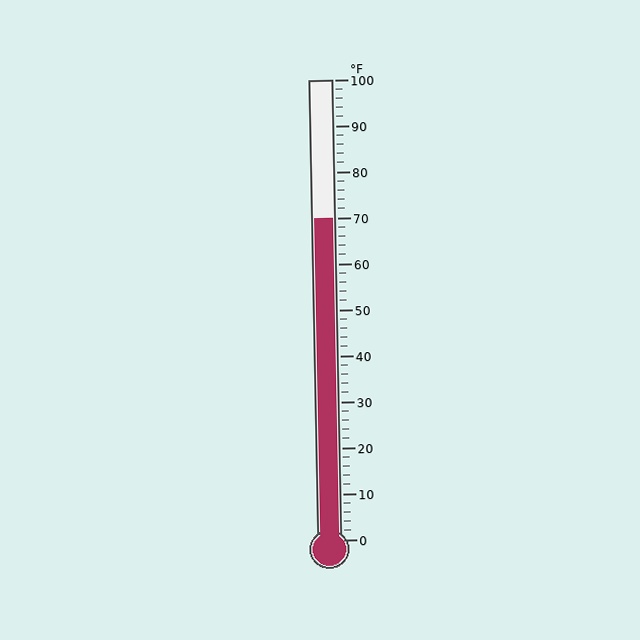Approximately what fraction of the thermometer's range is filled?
The thermometer is filled to approximately 70% of its range.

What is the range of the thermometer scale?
The thermometer scale ranges from 0°F to 100°F.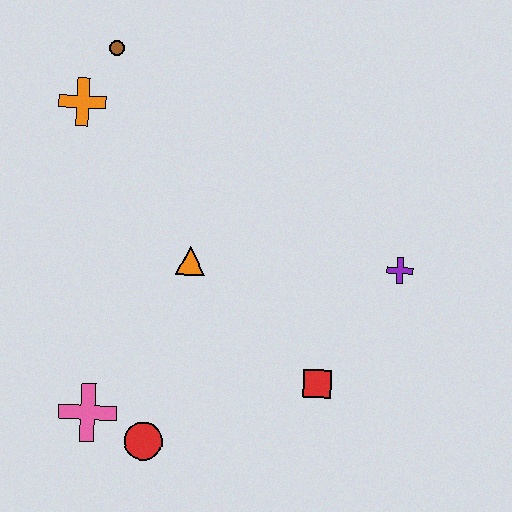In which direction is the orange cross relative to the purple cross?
The orange cross is to the left of the purple cross.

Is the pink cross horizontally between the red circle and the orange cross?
Yes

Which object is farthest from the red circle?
The brown circle is farthest from the red circle.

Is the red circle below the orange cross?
Yes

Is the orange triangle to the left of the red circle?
No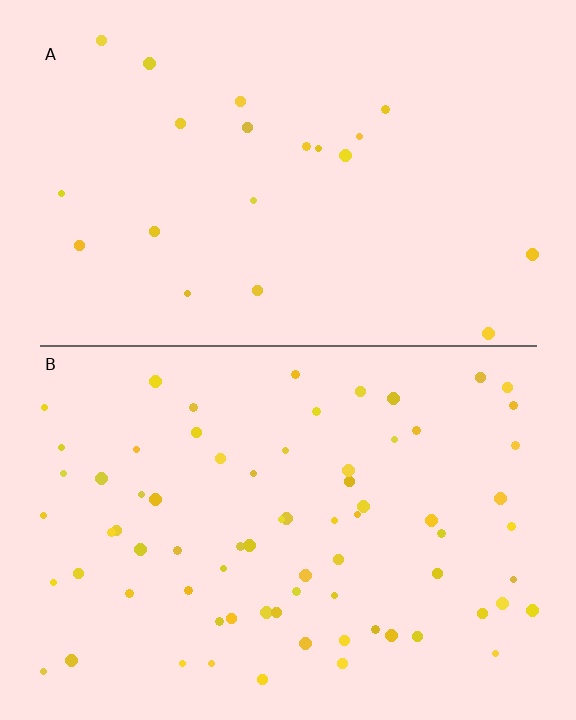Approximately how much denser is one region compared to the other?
Approximately 3.6× — region B over region A.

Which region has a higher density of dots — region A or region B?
B (the bottom).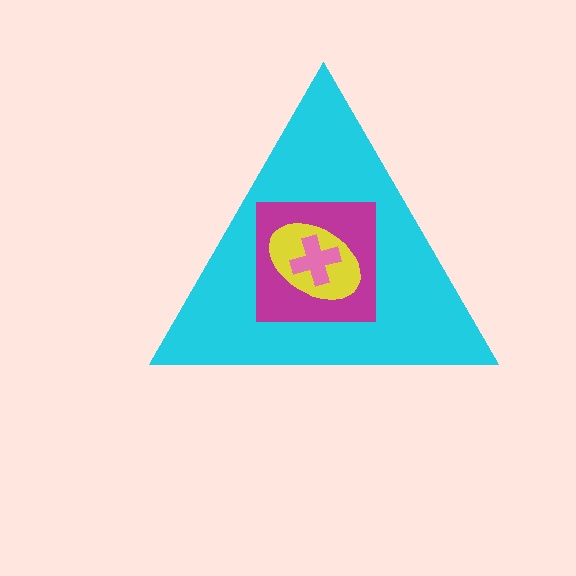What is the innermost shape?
The pink cross.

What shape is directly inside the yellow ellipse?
The pink cross.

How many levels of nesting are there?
4.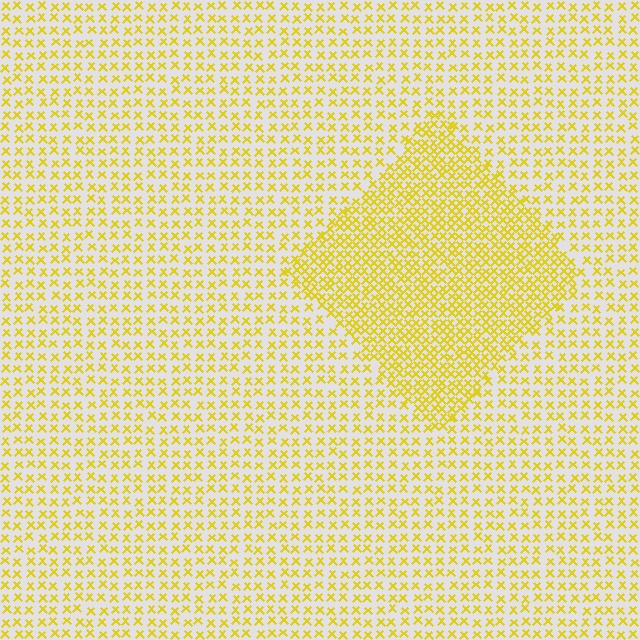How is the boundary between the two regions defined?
The boundary is defined by a change in element density (approximately 2.0x ratio). All elements are the same color, size, and shape.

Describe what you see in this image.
The image contains small yellow elements arranged at two different densities. A diamond-shaped region is visible where the elements are more densely packed than the surrounding area.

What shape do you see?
I see a diamond.